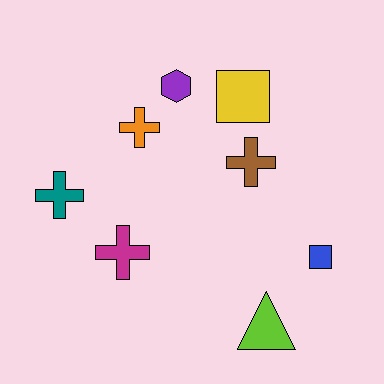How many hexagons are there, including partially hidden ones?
There is 1 hexagon.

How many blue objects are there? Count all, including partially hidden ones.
There is 1 blue object.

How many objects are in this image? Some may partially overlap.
There are 8 objects.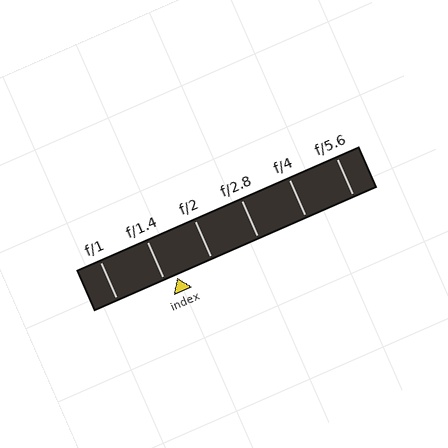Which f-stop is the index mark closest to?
The index mark is closest to f/1.4.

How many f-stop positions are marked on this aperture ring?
There are 6 f-stop positions marked.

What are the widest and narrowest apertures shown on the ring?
The widest aperture shown is f/1 and the narrowest is f/5.6.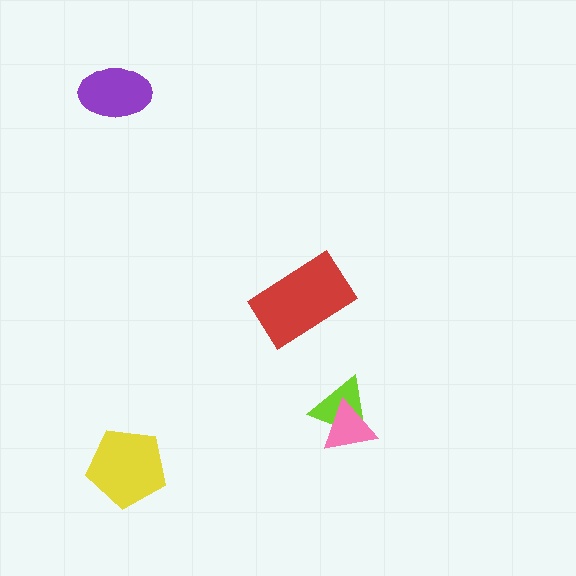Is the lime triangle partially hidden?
Yes, it is partially covered by another shape.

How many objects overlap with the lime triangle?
1 object overlaps with the lime triangle.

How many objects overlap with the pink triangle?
1 object overlaps with the pink triangle.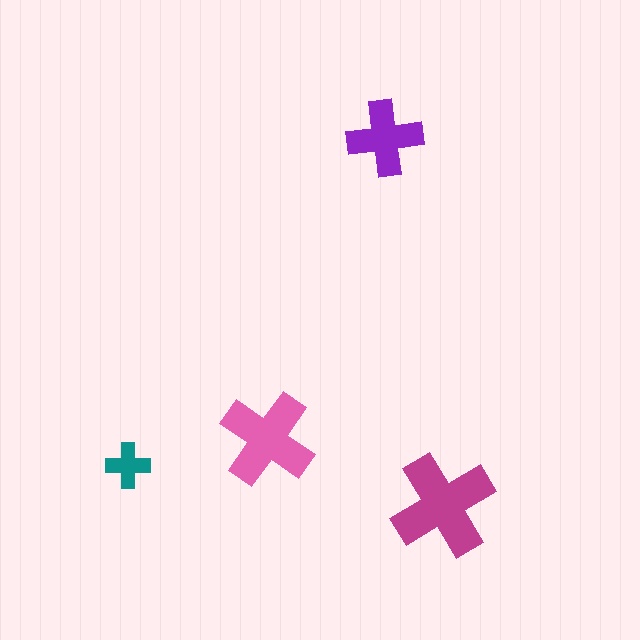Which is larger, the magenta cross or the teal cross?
The magenta one.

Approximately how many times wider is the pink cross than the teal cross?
About 2 times wider.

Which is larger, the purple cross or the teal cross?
The purple one.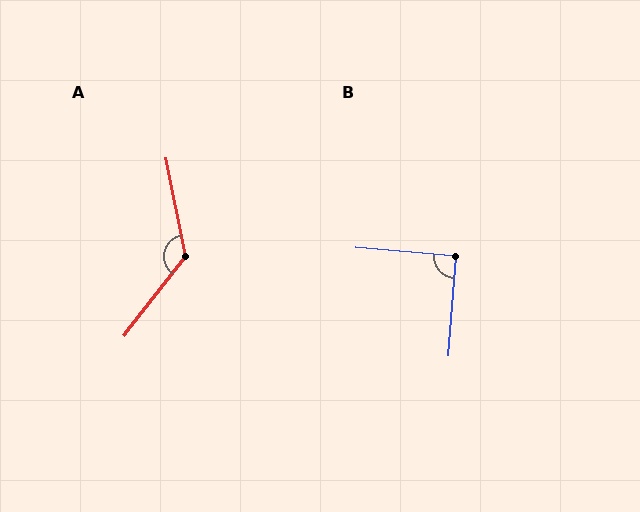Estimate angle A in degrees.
Approximately 131 degrees.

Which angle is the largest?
A, at approximately 131 degrees.